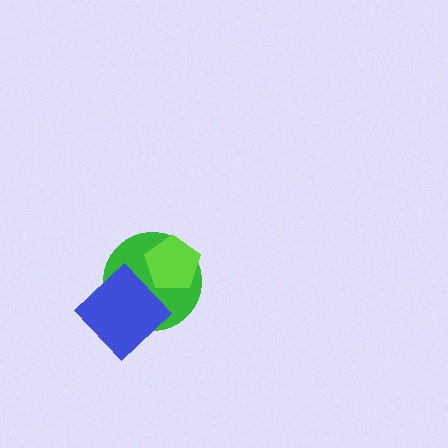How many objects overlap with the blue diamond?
2 objects overlap with the blue diamond.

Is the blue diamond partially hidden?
Yes, it is partially covered by another shape.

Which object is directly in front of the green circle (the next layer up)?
The blue diamond is directly in front of the green circle.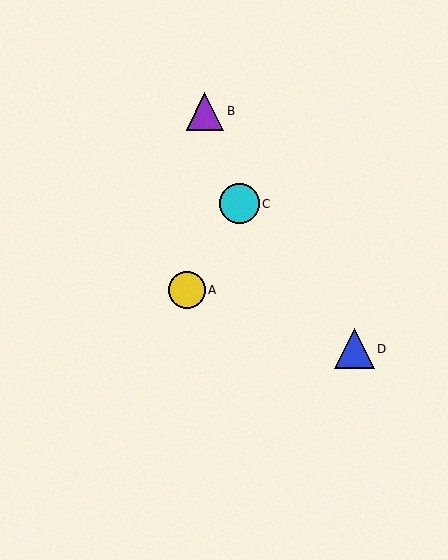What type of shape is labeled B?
Shape B is a purple triangle.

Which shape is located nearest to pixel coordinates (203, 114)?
The purple triangle (labeled B) at (205, 111) is nearest to that location.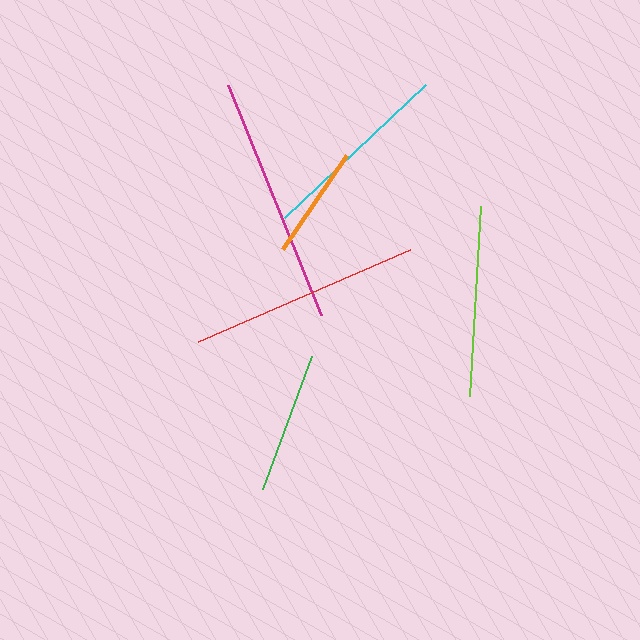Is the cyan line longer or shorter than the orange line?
The cyan line is longer than the orange line.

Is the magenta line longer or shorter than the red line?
The magenta line is longer than the red line.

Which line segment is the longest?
The magenta line is the longest at approximately 248 pixels.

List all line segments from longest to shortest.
From longest to shortest: magenta, red, cyan, lime, green, orange.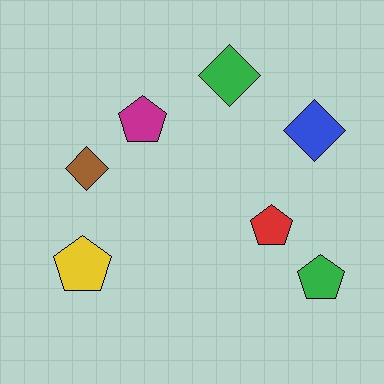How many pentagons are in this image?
There are 4 pentagons.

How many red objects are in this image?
There is 1 red object.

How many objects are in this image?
There are 7 objects.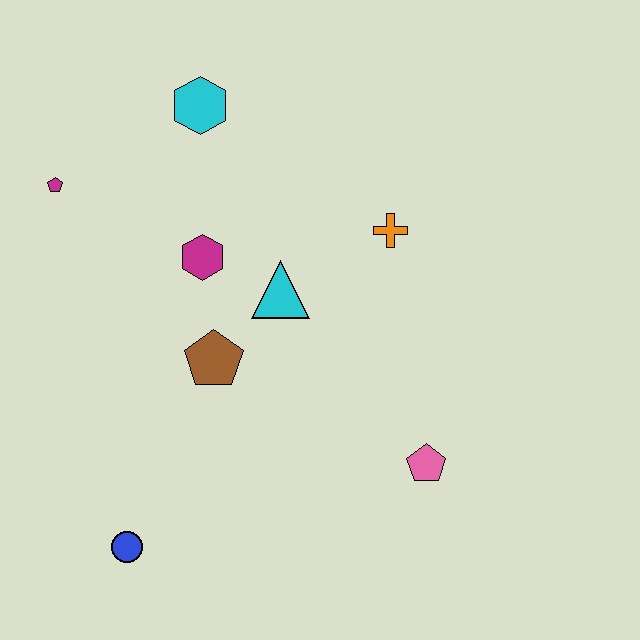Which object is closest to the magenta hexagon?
The cyan triangle is closest to the magenta hexagon.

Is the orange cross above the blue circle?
Yes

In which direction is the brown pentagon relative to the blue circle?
The brown pentagon is above the blue circle.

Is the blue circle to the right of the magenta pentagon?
Yes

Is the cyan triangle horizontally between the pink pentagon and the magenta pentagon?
Yes